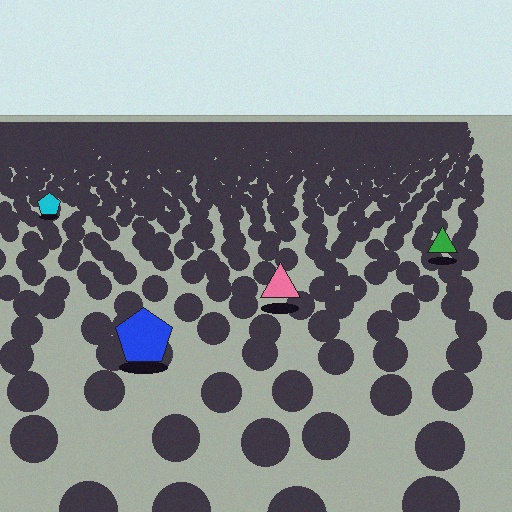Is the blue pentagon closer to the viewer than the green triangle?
Yes. The blue pentagon is closer — you can tell from the texture gradient: the ground texture is coarser near it.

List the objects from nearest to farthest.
From nearest to farthest: the blue pentagon, the pink triangle, the green triangle, the cyan pentagon.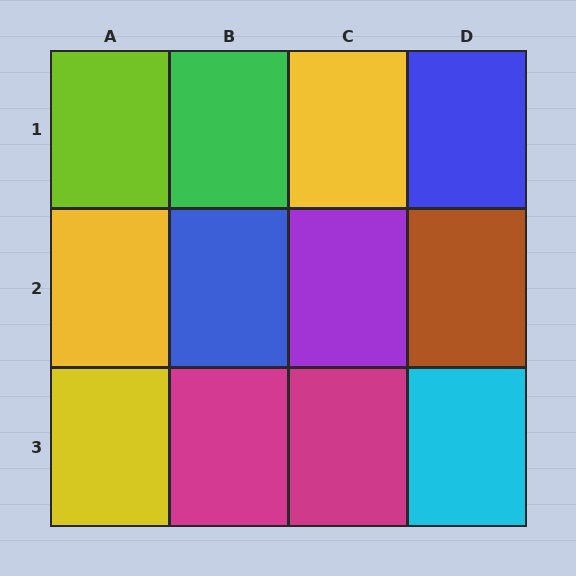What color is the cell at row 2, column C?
Purple.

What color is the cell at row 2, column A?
Yellow.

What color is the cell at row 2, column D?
Brown.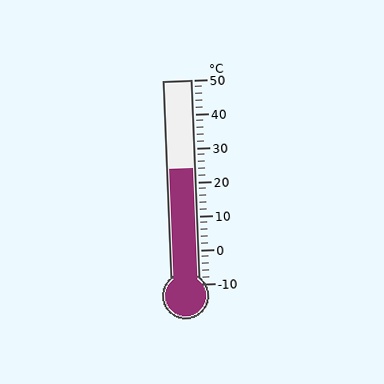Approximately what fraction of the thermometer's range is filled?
The thermometer is filled to approximately 55% of its range.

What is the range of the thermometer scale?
The thermometer scale ranges from -10°C to 50°C.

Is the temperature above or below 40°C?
The temperature is below 40°C.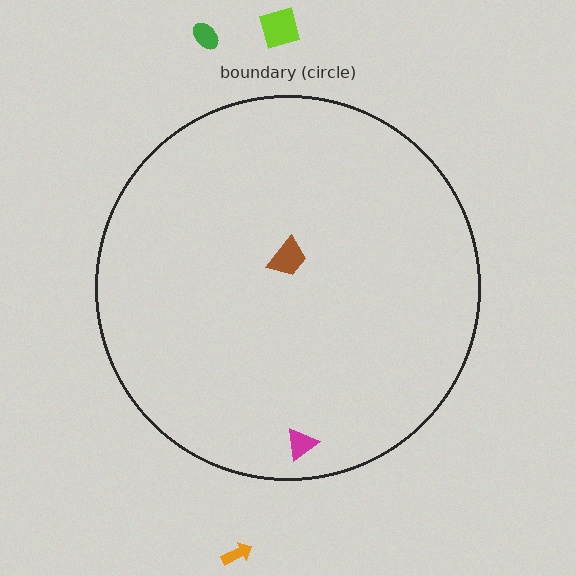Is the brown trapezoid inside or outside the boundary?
Inside.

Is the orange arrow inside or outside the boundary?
Outside.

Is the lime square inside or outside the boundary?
Outside.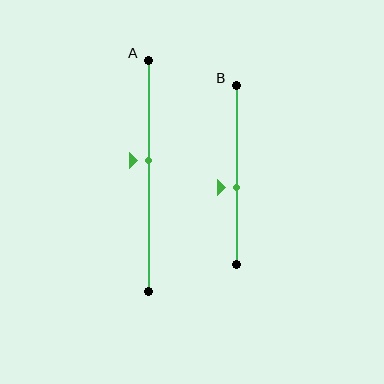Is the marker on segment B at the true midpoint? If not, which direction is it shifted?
No, the marker on segment B is shifted downward by about 7% of the segment length.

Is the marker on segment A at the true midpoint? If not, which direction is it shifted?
No, the marker on segment A is shifted upward by about 7% of the segment length.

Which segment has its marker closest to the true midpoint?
Segment A has its marker closest to the true midpoint.